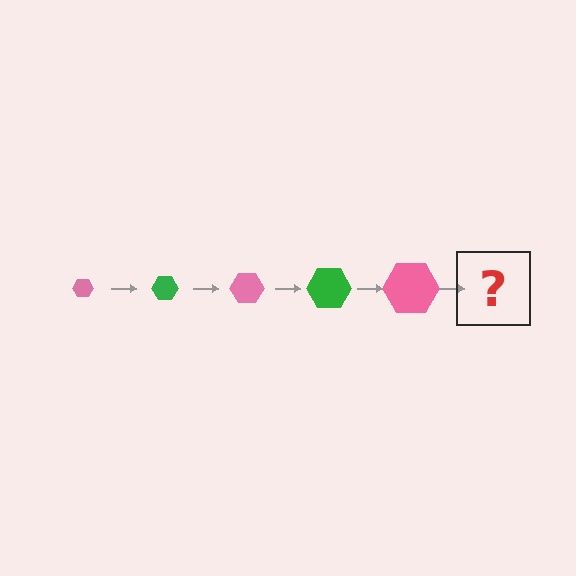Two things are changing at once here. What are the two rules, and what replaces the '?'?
The two rules are that the hexagon grows larger each step and the color cycles through pink and green. The '?' should be a green hexagon, larger than the previous one.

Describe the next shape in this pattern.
It should be a green hexagon, larger than the previous one.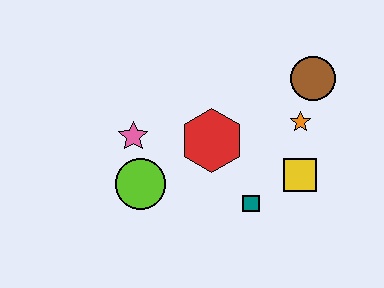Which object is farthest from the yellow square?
The pink star is farthest from the yellow square.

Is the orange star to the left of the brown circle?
Yes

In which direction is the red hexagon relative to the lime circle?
The red hexagon is to the right of the lime circle.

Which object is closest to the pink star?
The lime circle is closest to the pink star.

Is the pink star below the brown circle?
Yes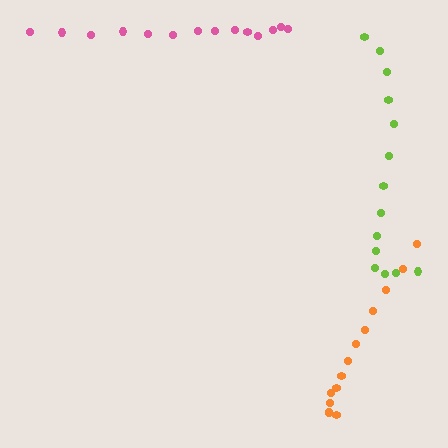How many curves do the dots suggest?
There are 3 distinct paths.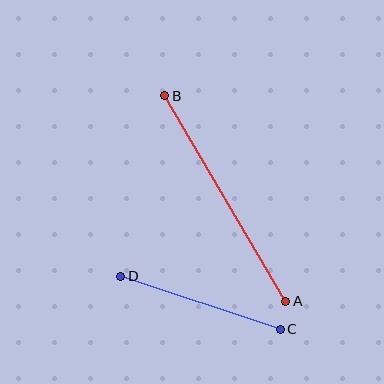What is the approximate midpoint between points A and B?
The midpoint is at approximately (225, 198) pixels.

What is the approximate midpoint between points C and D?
The midpoint is at approximately (201, 303) pixels.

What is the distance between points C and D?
The distance is approximately 168 pixels.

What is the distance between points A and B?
The distance is approximately 239 pixels.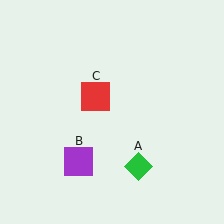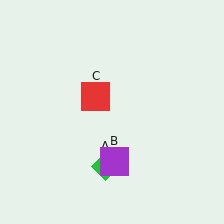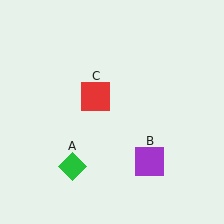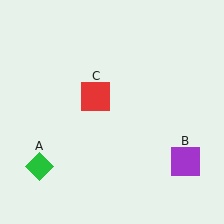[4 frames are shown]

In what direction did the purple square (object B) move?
The purple square (object B) moved right.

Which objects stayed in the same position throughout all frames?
Red square (object C) remained stationary.